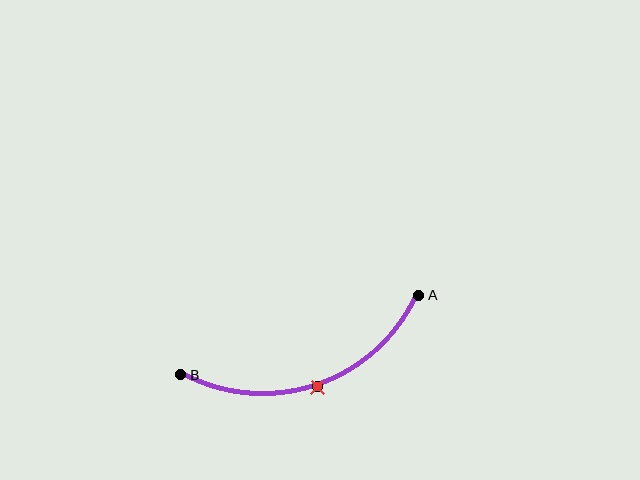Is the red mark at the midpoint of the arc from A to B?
Yes. The red mark lies on the arc at equal arc-length from both A and B — it is the arc midpoint.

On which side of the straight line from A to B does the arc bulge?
The arc bulges below the straight line connecting A and B.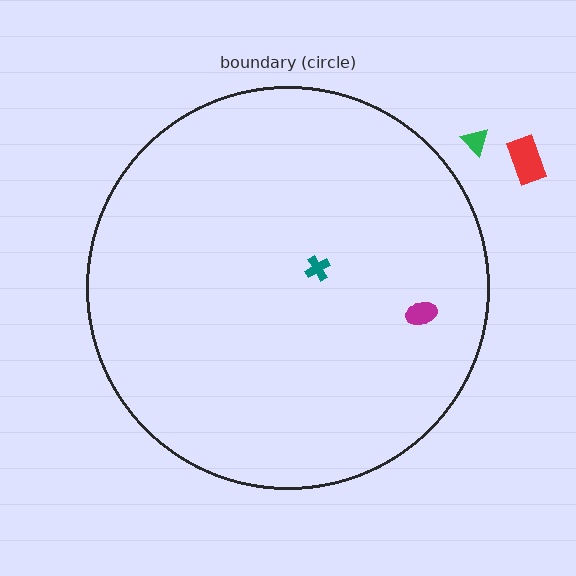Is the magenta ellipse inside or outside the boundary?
Inside.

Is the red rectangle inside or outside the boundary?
Outside.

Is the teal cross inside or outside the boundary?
Inside.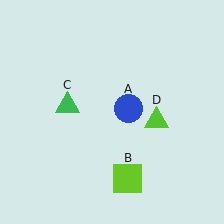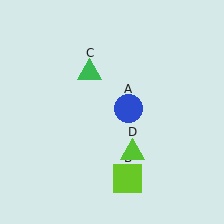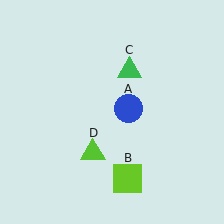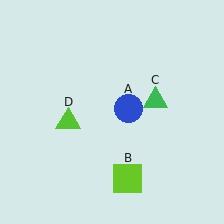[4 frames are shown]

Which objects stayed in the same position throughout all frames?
Blue circle (object A) and lime square (object B) remained stationary.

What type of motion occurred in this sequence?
The green triangle (object C), lime triangle (object D) rotated clockwise around the center of the scene.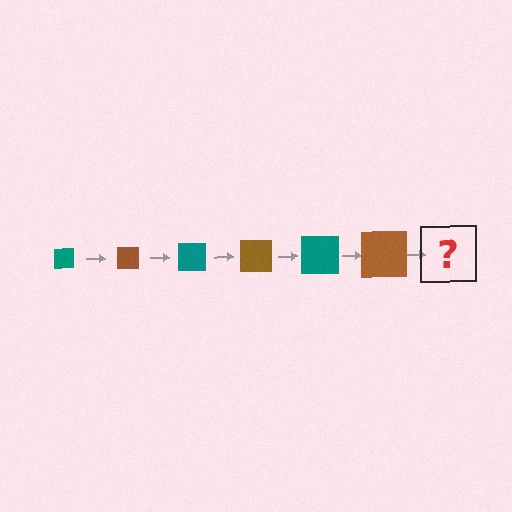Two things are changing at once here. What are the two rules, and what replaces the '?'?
The two rules are that the square grows larger each step and the color cycles through teal and brown. The '?' should be a teal square, larger than the previous one.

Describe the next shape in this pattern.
It should be a teal square, larger than the previous one.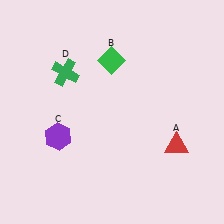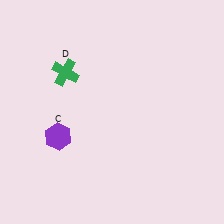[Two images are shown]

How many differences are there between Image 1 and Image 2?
There are 2 differences between the two images.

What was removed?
The red triangle (A), the green diamond (B) were removed in Image 2.